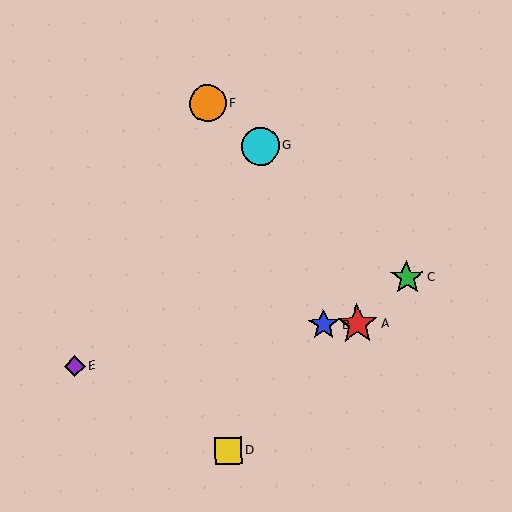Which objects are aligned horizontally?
Objects A, B are aligned horizontally.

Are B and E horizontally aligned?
No, B is at y≈325 and E is at y≈366.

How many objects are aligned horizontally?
2 objects (A, B) are aligned horizontally.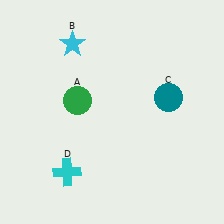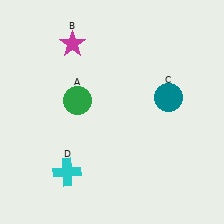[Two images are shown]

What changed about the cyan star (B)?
In Image 1, B is cyan. In Image 2, it changed to magenta.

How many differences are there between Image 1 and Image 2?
There is 1 difference between the two images.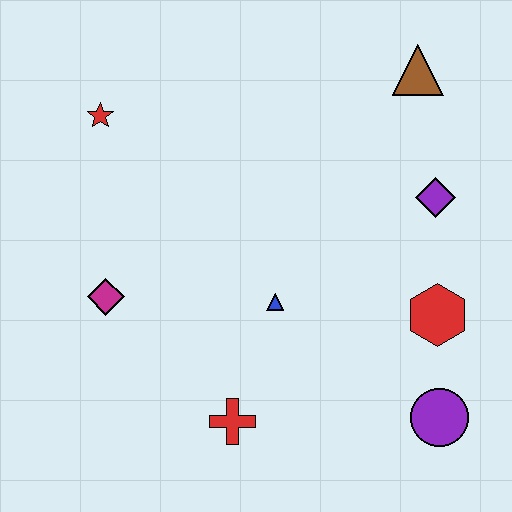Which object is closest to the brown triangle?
The purple diamond is closest to the brown triangle.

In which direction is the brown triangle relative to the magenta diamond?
The brown triangle is to the right of the magenta diamond.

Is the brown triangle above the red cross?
Yes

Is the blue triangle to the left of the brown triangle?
Yes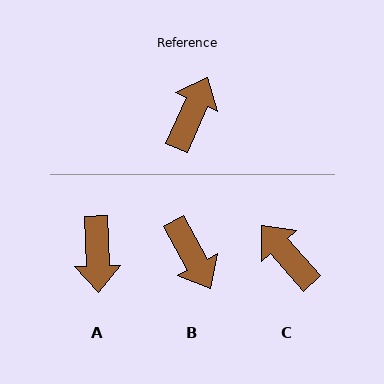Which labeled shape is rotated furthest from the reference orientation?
A, about 155 degrees away.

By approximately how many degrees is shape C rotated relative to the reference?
Approximately 65 degrees counter-clockwise.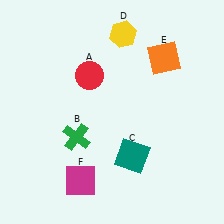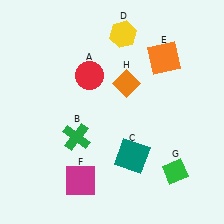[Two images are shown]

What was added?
A green diamond (G), an orange diamond (H) were added in Image 2.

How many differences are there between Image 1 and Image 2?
There are 2 differences between the two images.